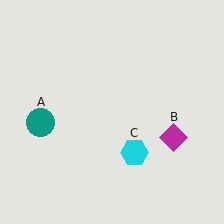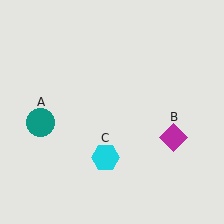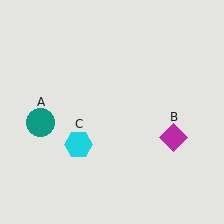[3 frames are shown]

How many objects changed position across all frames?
1 object changed position: cyan hexagon (object C).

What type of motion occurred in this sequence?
The cyan hexagon (object C) rotated clockwise around the center of the scene.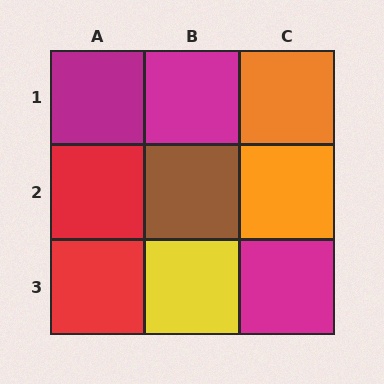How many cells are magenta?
3 cells are magenta.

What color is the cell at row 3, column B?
Yellow.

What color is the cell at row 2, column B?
Brown.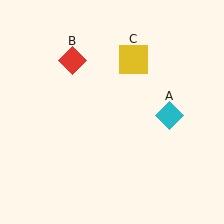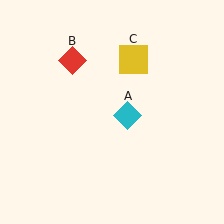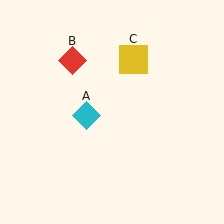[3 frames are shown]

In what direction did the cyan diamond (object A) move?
The cyan diamond (object A) moved left.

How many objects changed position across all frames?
1 object changed position: cyan diamond (object A).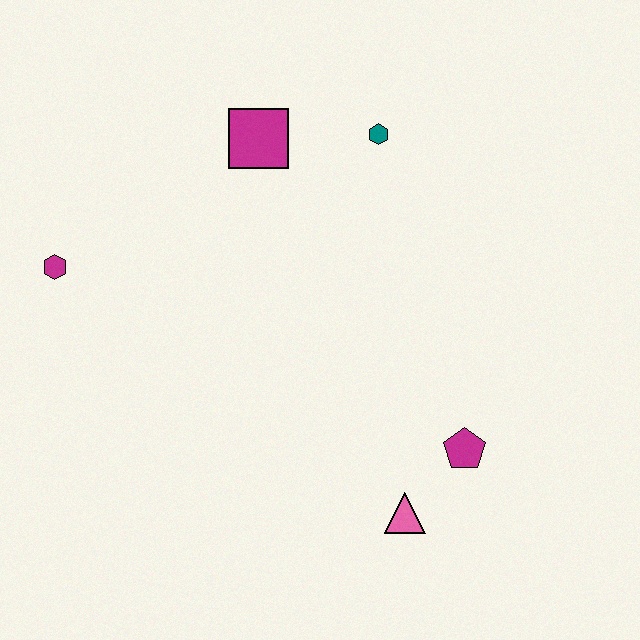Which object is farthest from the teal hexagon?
The pink triangle is farthest from the teal hexagon.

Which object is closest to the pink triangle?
The magenta pentagon is closest to the pink triangle.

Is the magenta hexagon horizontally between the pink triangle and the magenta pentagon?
No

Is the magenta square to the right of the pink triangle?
No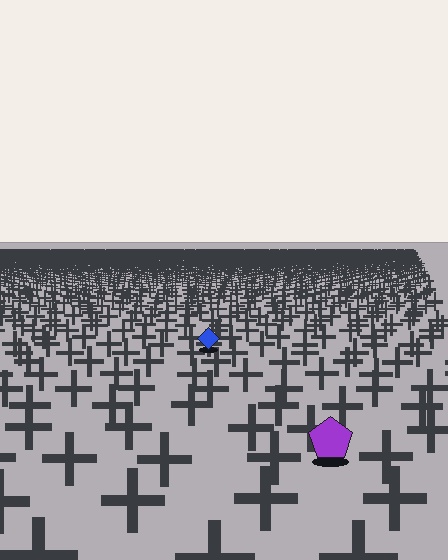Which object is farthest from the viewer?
The blue diamond is farthest from the viewer. It appears smaller and the ground texture around it is denser.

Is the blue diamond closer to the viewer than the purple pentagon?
No. The purple pentagon is closer — you can tell from the texture gradient: the ground texture is coarser near it.